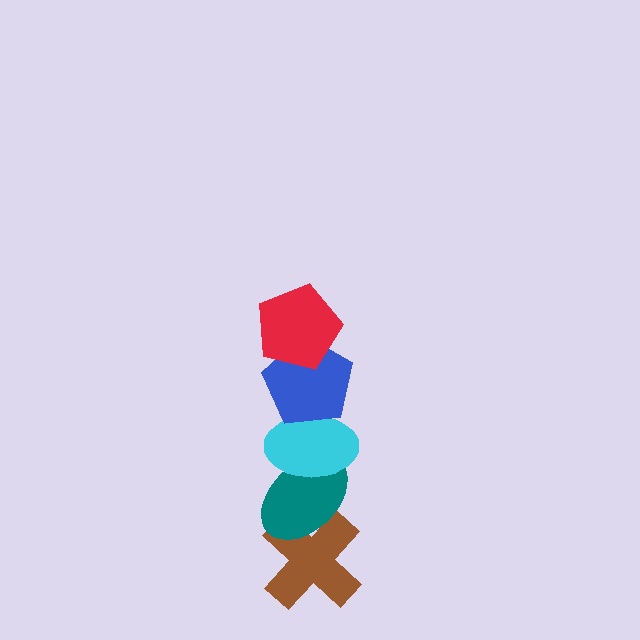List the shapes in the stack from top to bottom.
From top to bottom: the red pentagon, the blue pentagon, the cyan ellipse, the teal ellipse, the brown cross.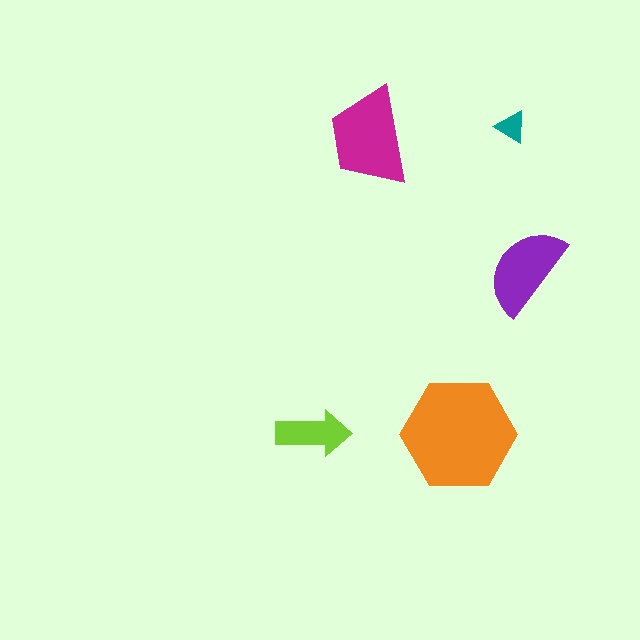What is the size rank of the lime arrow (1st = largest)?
4th.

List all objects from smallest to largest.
The teal triangle, the lime arrow, the purple semicircle, the magenta trapezoid, the orange hexagon.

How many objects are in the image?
There are 5 objects in the image.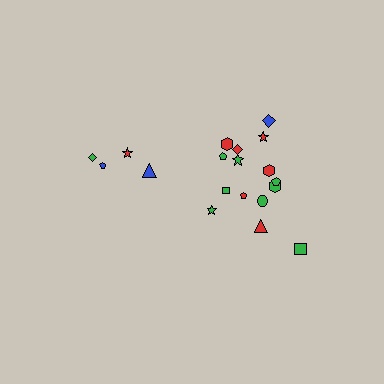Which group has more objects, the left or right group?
The right group.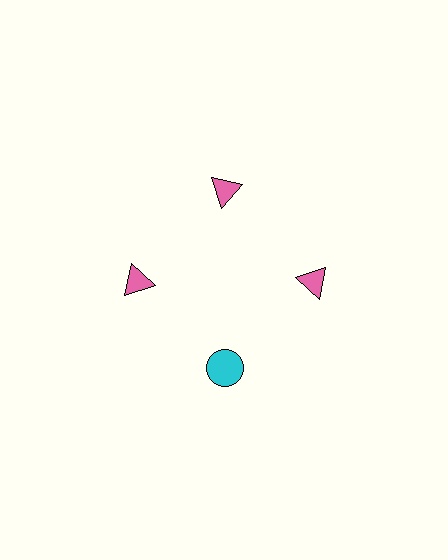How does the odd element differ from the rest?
It differs in both color (cyan instead of pink) and shape (circle instead of triangle).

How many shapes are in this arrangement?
There are 4 shapes arranged in a ring pattern.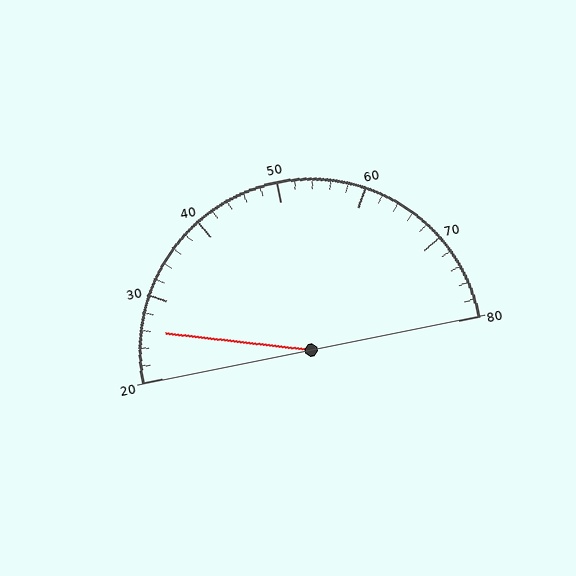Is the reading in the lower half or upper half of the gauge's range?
The reading is in the lower half of the range (20 to 80).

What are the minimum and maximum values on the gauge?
The gauge ranges from 20 to 80.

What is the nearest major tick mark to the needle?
The nearest major tick mark is 30.